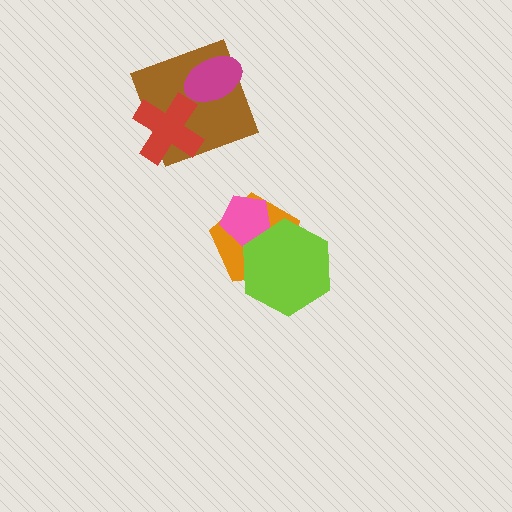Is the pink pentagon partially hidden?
Yes, it is partially covered by another shape.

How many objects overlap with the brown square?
2 objects overlap with the brown square.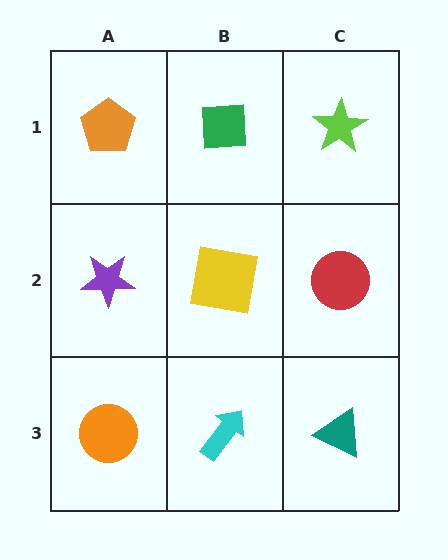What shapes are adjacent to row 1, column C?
A red circle (row 2, column C), a green square (row 1, column B).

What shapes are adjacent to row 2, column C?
A lime star (row 1, column C), a teal triangle (row 3, column C), a yellow square (row 2, column B).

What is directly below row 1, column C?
A red circle.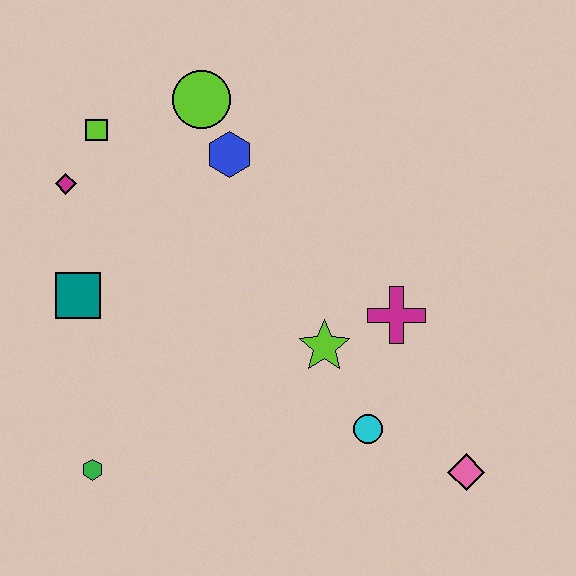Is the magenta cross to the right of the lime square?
Yes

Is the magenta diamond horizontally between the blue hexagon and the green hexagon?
No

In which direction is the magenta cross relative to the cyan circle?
The magenta cross is above the cyan circle.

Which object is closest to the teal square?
The magenta diamond is closest to the teal square.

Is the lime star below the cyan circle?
No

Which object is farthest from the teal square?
The pink diamond is farthest from the teal square.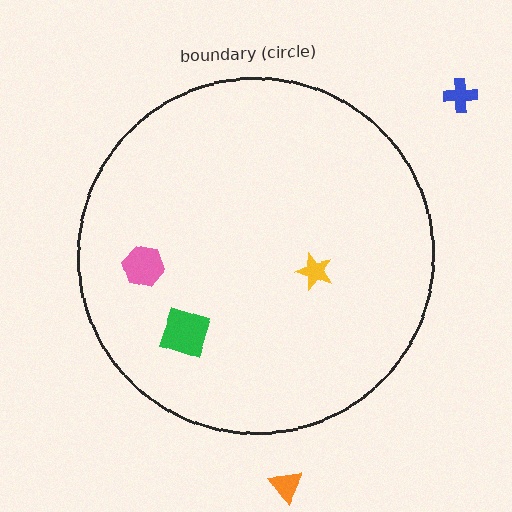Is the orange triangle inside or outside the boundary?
Outside.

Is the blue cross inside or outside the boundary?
Outside.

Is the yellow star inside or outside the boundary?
Inside.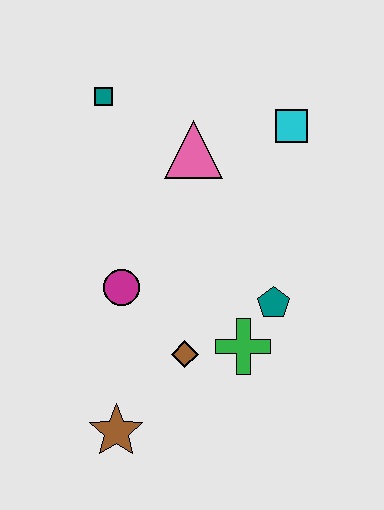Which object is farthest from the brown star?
The cyan square is farthest from the brown star.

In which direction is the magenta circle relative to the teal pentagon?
The magenta circle is to the left of the teal pentagon.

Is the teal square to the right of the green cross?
No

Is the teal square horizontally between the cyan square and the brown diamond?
No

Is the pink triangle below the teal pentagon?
No